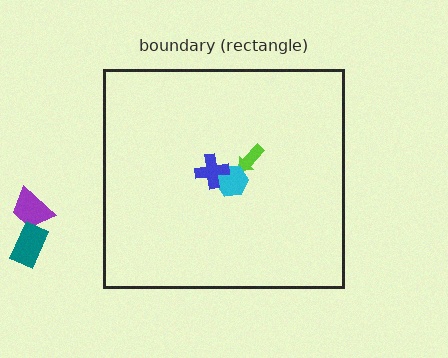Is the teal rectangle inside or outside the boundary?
Outside.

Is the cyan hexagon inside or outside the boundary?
Inside.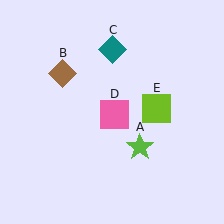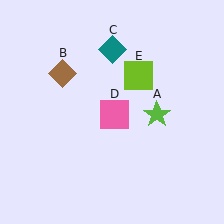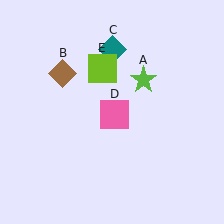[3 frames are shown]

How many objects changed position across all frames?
2 objects changed position: lime star (object A), lime square (object E).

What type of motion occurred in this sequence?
The lime star (object A), lime square (object E) rotated counterclockwise around the center of the scene.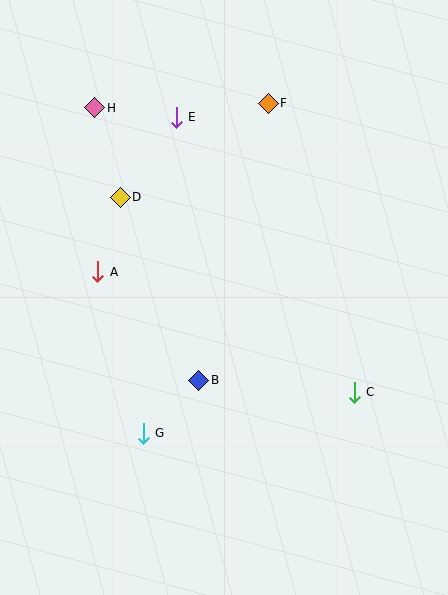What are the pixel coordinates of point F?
Point F is at (268, 103).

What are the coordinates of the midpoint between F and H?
The midpoint between F and H is at (182, 105).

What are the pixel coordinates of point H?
Point H is at (95, 108).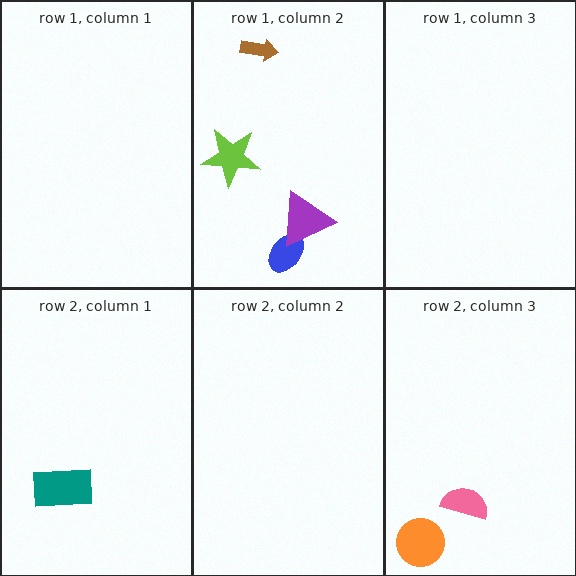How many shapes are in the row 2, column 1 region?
1.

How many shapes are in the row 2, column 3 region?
2.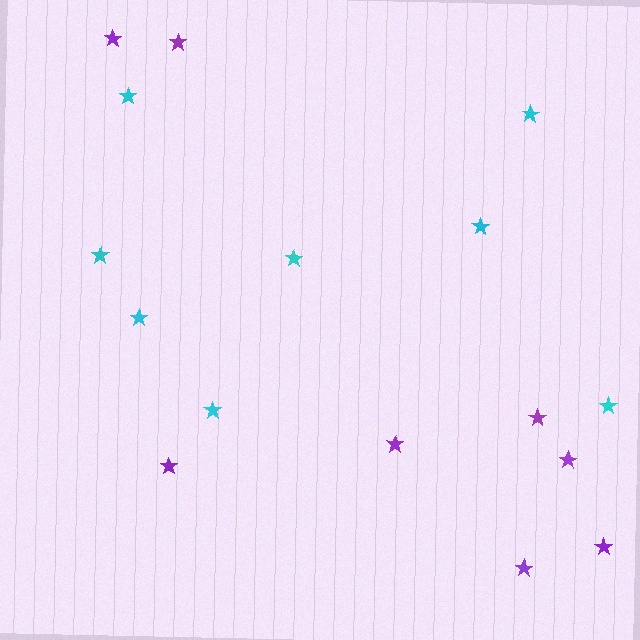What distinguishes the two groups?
There are 2 groups: one group of purple stars (8) and one group of cyan stars (8).